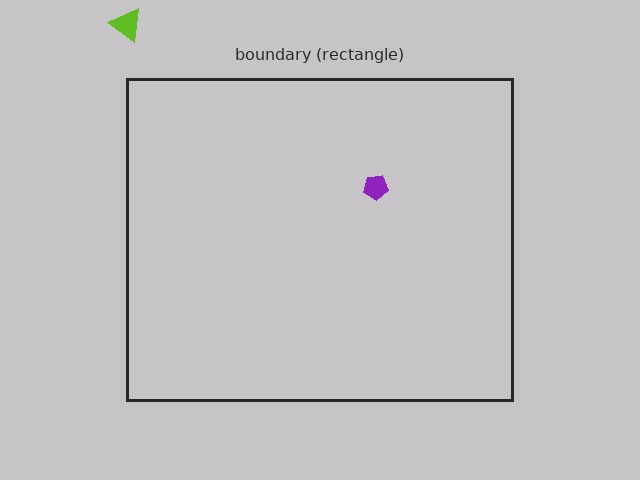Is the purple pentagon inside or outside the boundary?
Inside.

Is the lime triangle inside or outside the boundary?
Outside.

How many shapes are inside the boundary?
1 inside, 1 outside.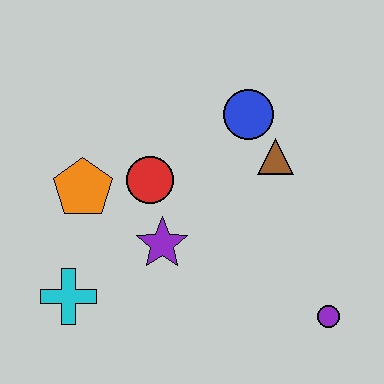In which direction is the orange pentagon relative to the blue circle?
The orange pentagon is to the left of the blue circle.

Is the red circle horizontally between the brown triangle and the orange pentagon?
Yes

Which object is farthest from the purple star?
The purple circle is farthest from the purple star.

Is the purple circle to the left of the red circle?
No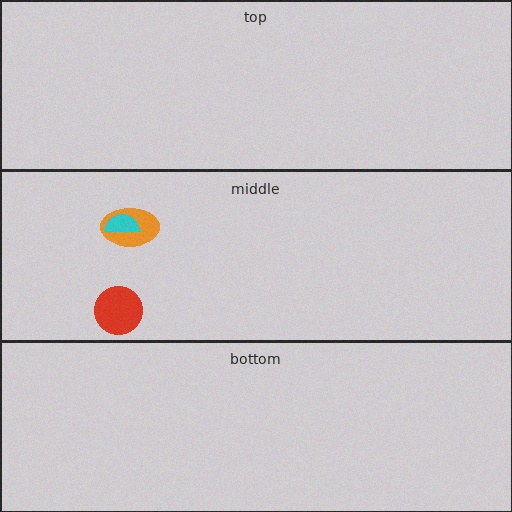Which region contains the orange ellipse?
The middle region.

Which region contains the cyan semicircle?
The middle region.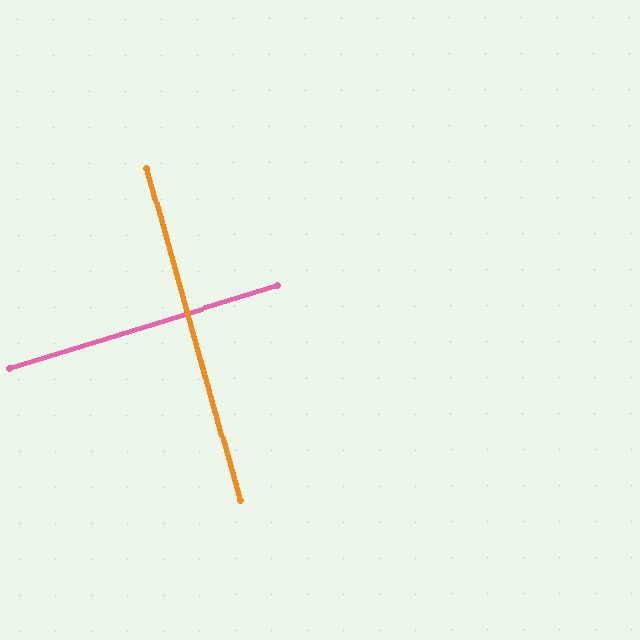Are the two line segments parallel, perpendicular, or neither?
Perpendicular — they meet at approximately 88°.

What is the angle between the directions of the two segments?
Approximately 88 degrees.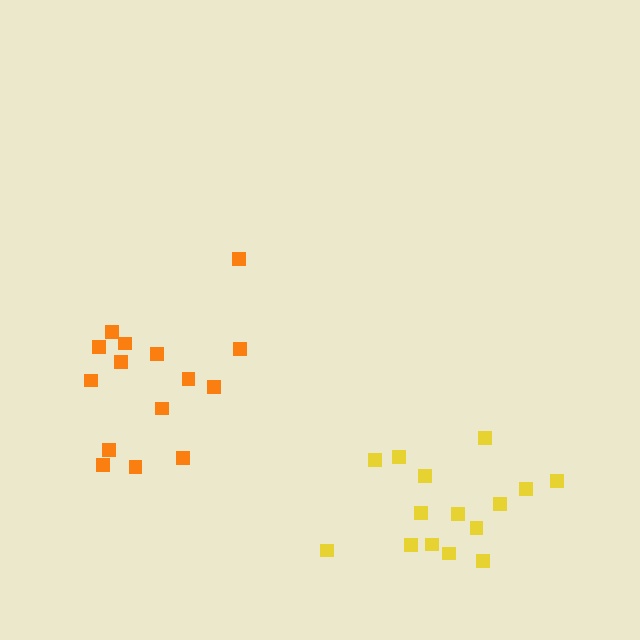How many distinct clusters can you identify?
There are 2 distinct clusters.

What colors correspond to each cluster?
The clusters are colored: orange, yellow.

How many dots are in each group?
Group 1: 15 dots, Group 2: 15 dots (30 total).